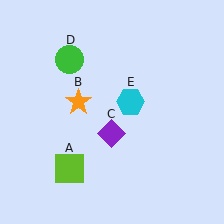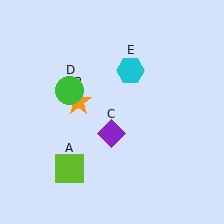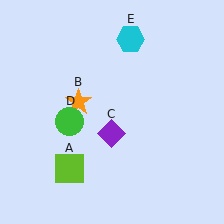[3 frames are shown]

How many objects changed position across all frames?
2 objects changed position: green circle (object D), cyan hexagon (object E).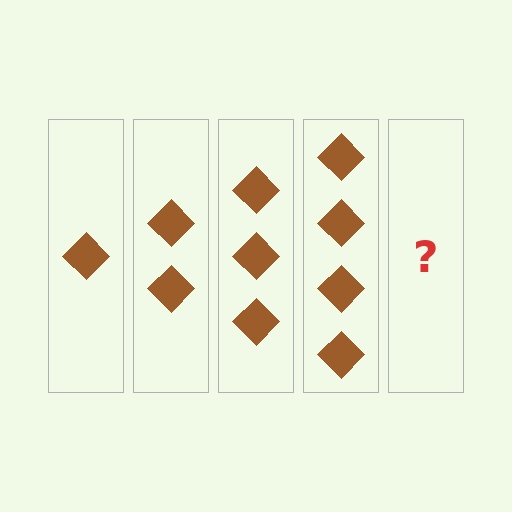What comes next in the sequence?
The next element should be 5 diamonds.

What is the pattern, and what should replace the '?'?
The pattern is that each step adds one more diamond. The '?' should be 5 diamonds.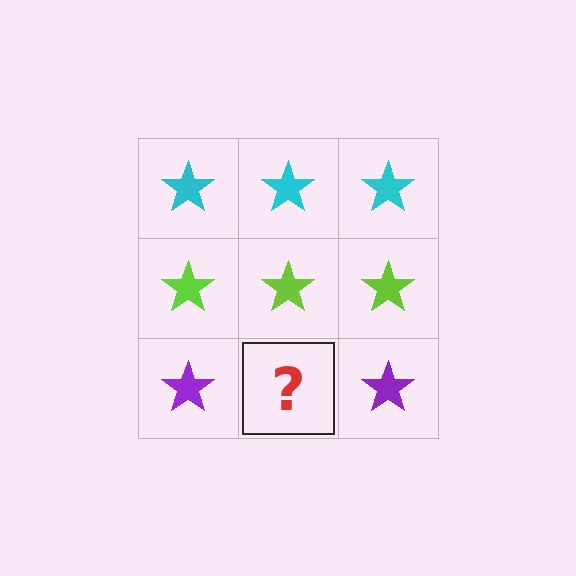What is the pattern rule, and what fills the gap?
The rule is that each row has a consistent color. The gap should be filled with a purple star.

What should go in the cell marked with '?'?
The missing cell should contain a purple star.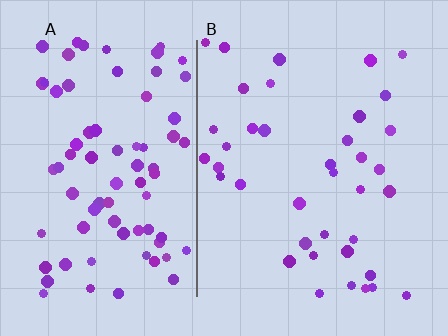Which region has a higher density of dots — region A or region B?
A (the left).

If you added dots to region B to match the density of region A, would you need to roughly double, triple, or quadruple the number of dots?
Approximately double.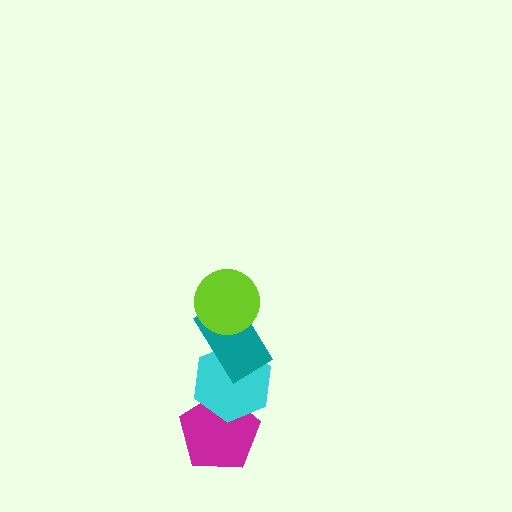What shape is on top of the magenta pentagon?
The cyan hexagon is on top of the magenta pentagon.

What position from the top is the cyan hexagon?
The cyan hexagon is 3rd from the top.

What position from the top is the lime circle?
The lime circle is 1st from the top.